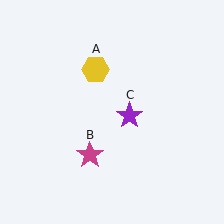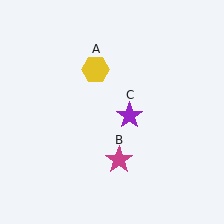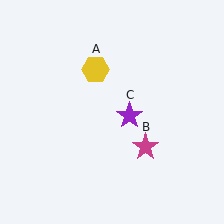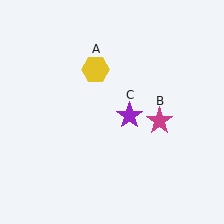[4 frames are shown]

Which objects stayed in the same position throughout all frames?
Yellow hexagon (object A) and purple star (object C) remained stationary.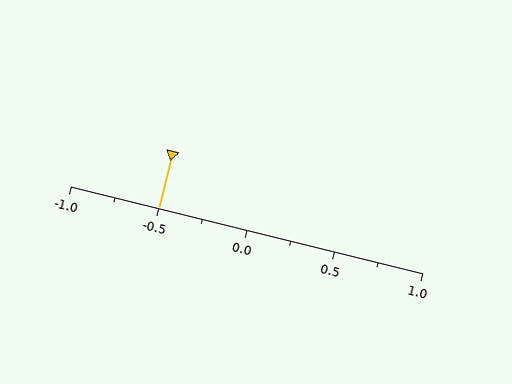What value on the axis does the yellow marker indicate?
The marker indicates approximately -0.5.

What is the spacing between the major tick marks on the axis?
The major ticks are spaced 0.5 apart.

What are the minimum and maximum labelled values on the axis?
The axis runs from -1.0 to 1.0.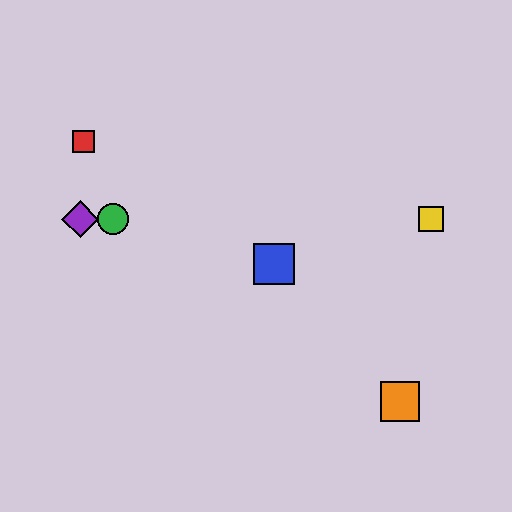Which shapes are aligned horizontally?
The green circle, the yellow square, the purple diamond are aligned horizontally.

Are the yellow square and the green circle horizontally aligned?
Yes, both are at y≈219.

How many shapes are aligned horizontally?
3 shapes (the green circle, the yellow square, the purple diamond) are aligned horizontally.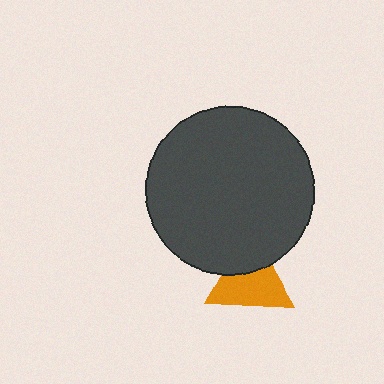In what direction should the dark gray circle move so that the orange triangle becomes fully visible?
The dark gray circle should move up. That is the shortest direction to clear the overlap and leave the orange triangle fully visible.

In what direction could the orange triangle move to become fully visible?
The orange triangle could move down. That would shift it out from behind the dark gray circle entirely.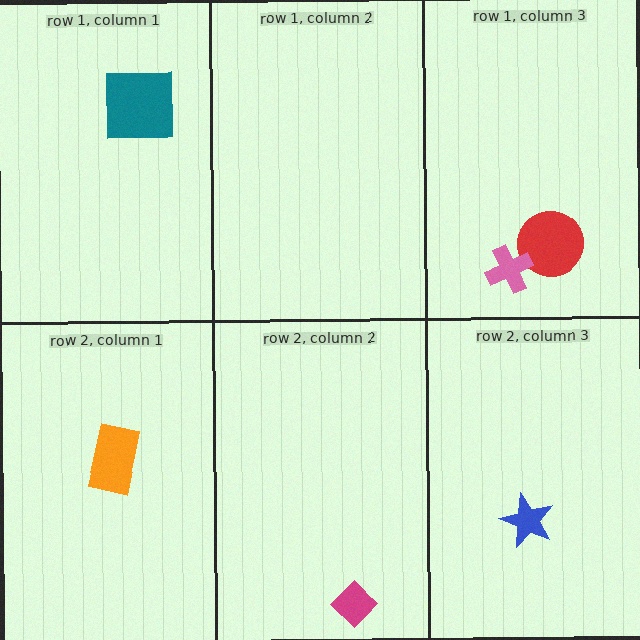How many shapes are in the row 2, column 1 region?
1.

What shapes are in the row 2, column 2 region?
The magenta diamond.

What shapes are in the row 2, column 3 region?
The blue star.